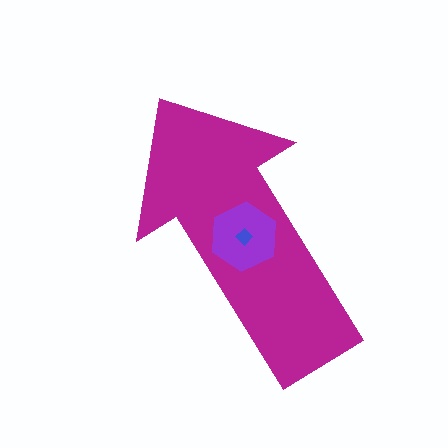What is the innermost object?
The blue diamond.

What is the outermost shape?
The magenta arrow.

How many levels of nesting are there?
3.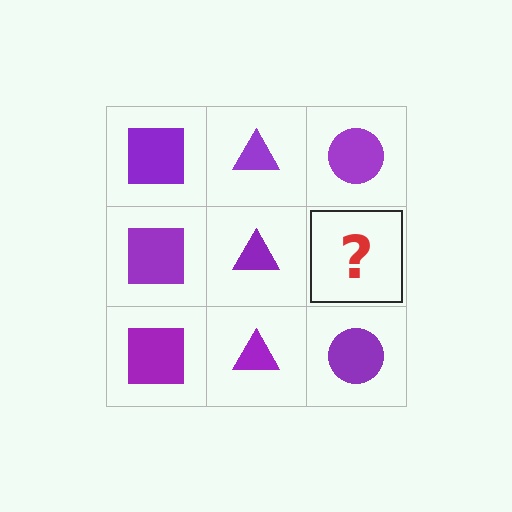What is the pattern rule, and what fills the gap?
The rule is that each column has a consistent shape. The gap should be filled with a purple circle.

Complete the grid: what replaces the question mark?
The question mark should be replaced with a purple circle.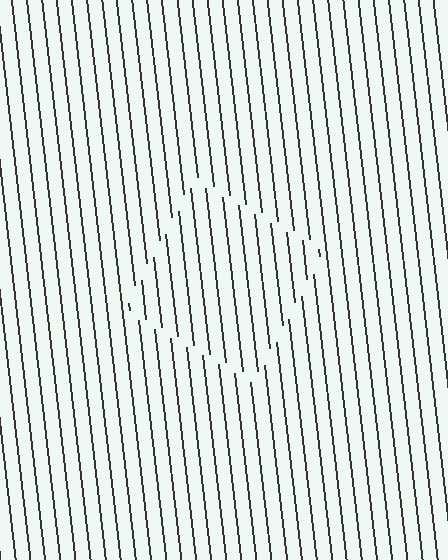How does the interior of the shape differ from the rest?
The interior of the shape contains the same grating, shifted by half a period — the contour is defined by the phase discontinuity where line-ends from the inner and outer gratings abut.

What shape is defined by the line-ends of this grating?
An illusory square. The interior of the shape contains the same grating, shifted by half a period — the contour is defined by the phase discontinuity where line-ends from the inner and outer gratings abut.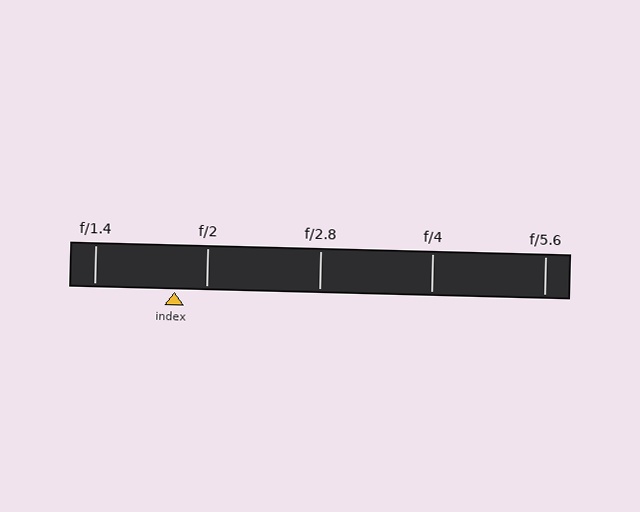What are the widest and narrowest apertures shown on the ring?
The widest aperture shown is f/1.4 and the narrowest is f/5.6.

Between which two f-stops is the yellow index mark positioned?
The index mark is between f/1.4 and f/2.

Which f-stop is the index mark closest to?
The index mark is closest to f/2.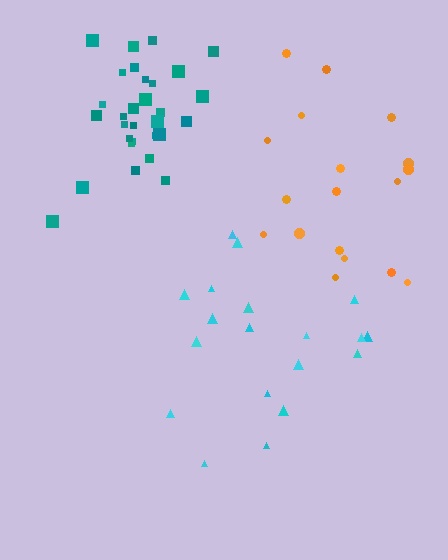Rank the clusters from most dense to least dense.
teal, cyan, orange.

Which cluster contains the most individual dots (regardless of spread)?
Teal (30).